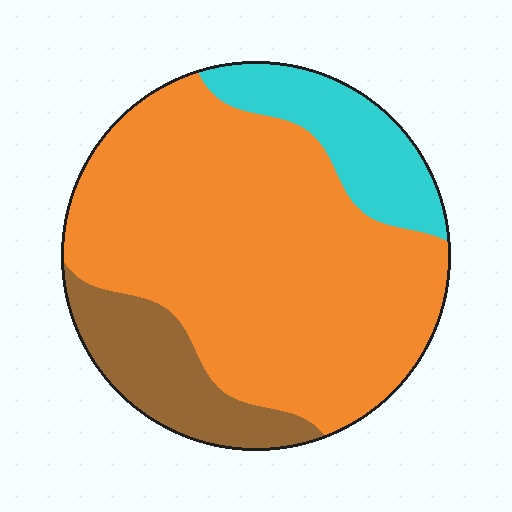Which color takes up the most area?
Orange, at roughly 70%.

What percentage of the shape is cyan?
Cyan covers 15% of the shape.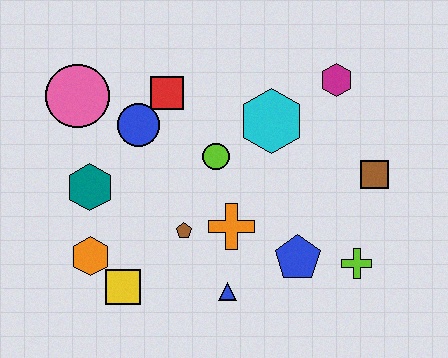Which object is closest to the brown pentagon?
The orange cross is closest to the brown pentagon.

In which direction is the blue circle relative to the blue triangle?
The blue circle is above the blue triangle.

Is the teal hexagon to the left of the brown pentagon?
Yes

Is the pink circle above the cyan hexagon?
Yes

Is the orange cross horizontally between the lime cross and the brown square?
No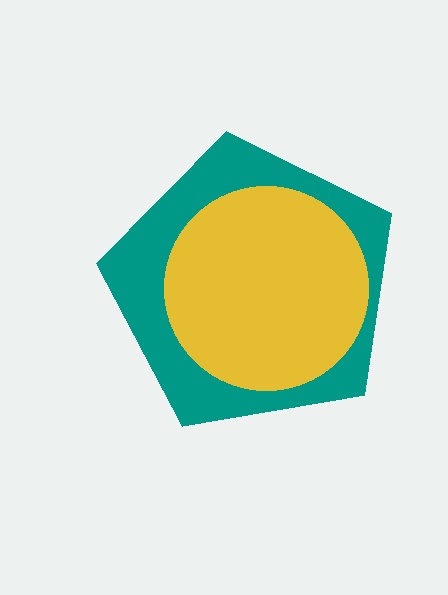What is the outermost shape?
The teal pentagon.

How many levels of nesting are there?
2.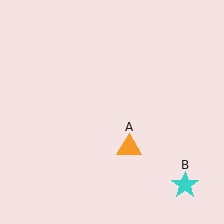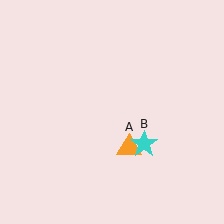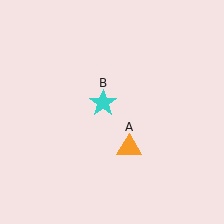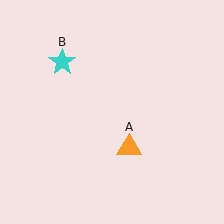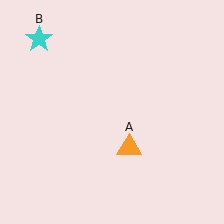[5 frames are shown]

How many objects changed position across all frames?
1 object changed position: cyan star (object B).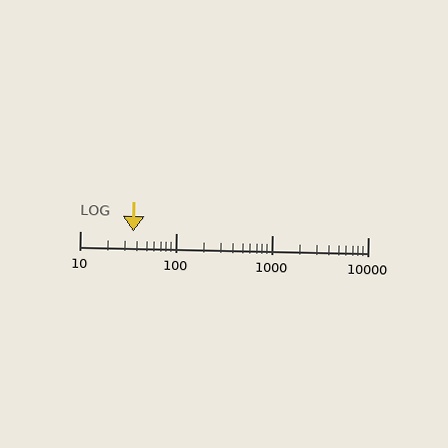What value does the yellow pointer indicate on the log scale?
The pointer indicates approximately 36.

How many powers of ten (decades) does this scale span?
The scale spans 3 decades, from 10 to 10000.